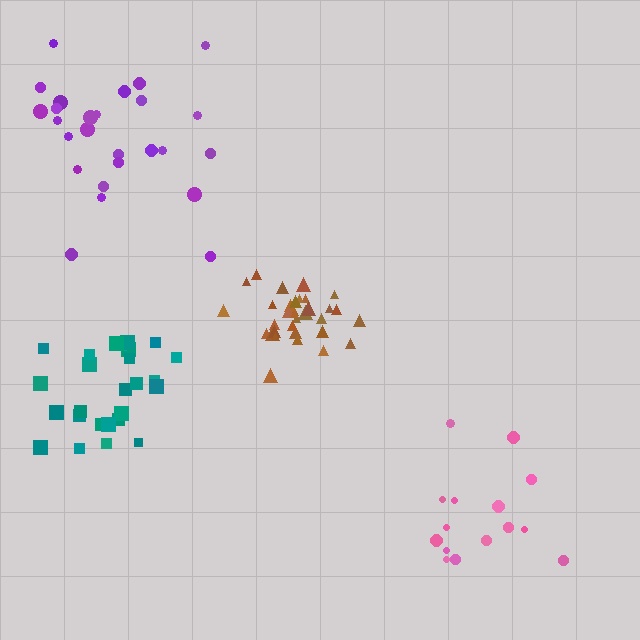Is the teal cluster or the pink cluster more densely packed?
Teal.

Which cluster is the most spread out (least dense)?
Purple.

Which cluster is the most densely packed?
Brown.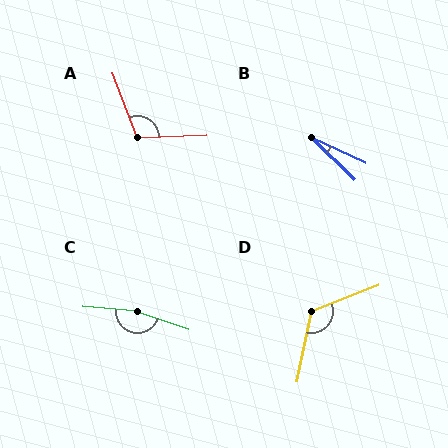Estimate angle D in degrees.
Approximately 123 degrees.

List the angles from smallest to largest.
B (19°), A (109°), D (123°), C (167°).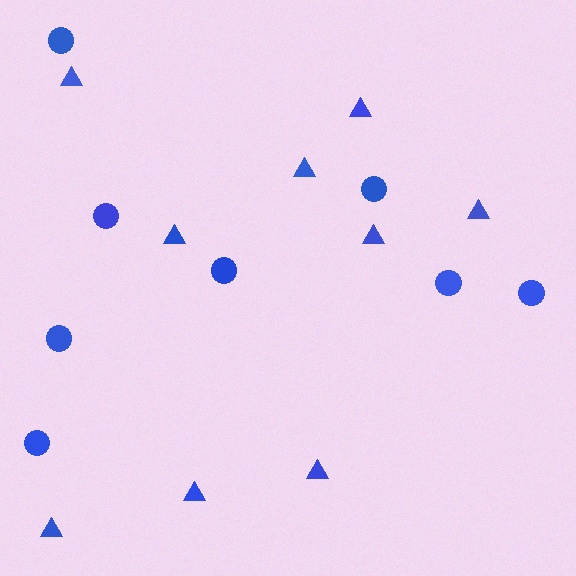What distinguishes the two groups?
There are 2 groups: one group of triangles (9) and one group of circles (8).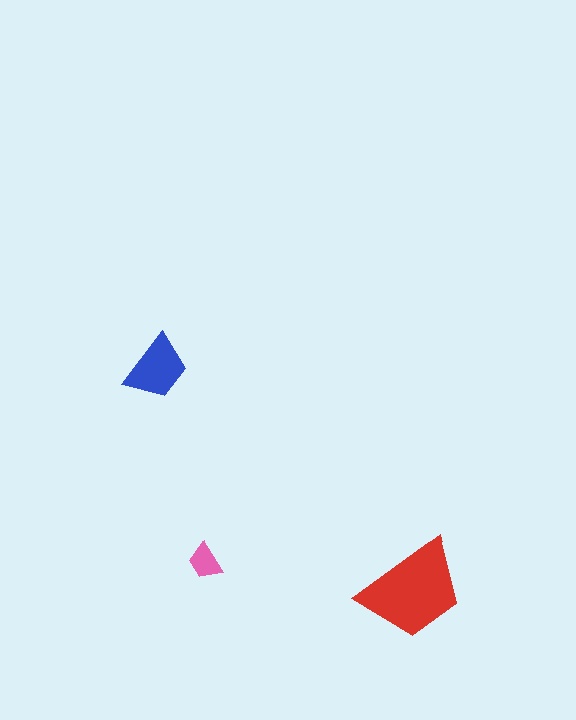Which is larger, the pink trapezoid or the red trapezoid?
The red one.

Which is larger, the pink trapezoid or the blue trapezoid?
The blue one.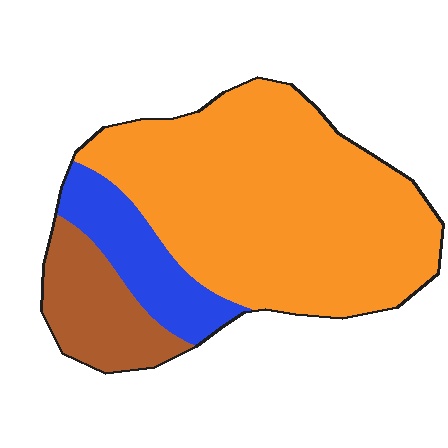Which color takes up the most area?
Orange, at roughly 70%.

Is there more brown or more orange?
Orange.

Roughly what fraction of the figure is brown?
Brown covers 16% of the figure.